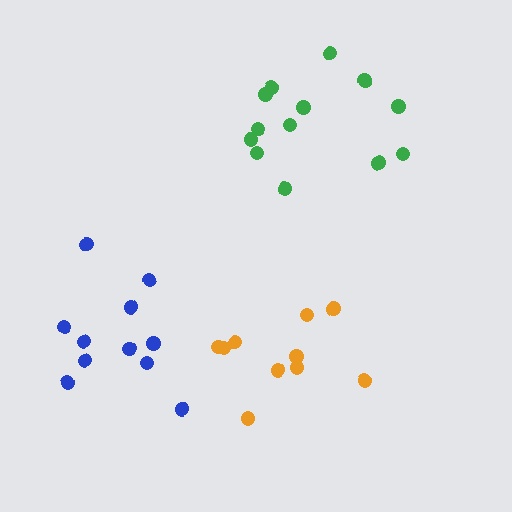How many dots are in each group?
Group 1: 10 dots, Group 2: 13 dots, Group 3: 11 dots (34 total).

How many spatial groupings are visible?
There are 3 spatial groupings.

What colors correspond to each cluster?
The clusters are colored: orange, green, blue.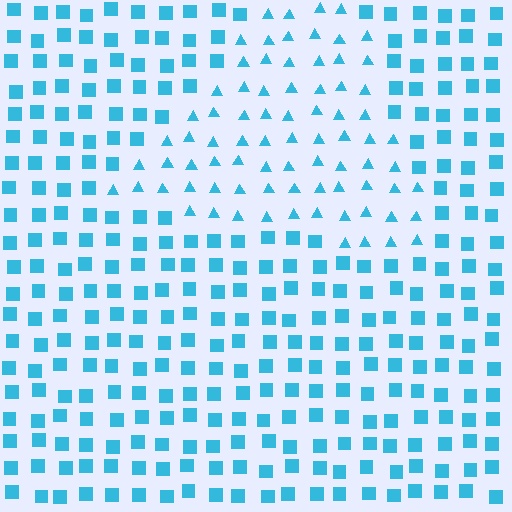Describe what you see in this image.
The image is filled with small cyan elements arranged in a uniform grid. A triangle-shaped region contains triangles, while the surrounding area contains squares. The boundary is defined purely by the change in element shape.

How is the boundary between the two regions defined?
The boundary is defined by a change in element shape: triangles inside vs. squares outside. All elements share the same color and spacing.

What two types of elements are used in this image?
The image uses triangles inside the triangle region and squares outside it.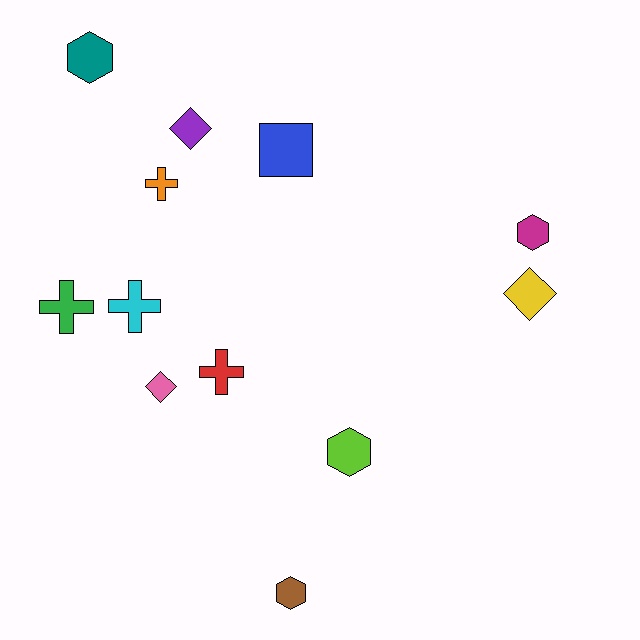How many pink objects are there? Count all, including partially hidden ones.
There is 1 pink object.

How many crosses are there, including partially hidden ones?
There are 4 crosses.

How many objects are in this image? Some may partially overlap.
There are 12 objects.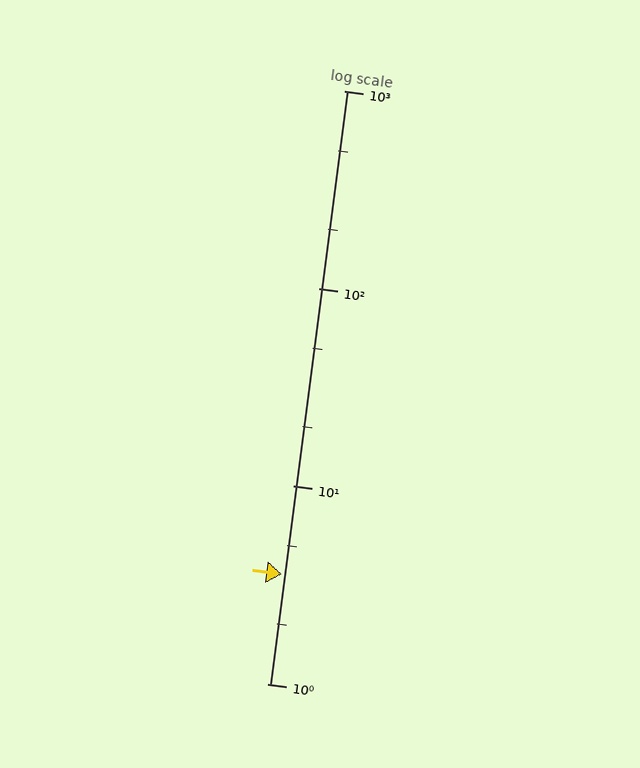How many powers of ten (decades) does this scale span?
The scale spans 3 decades, from 1 to 1000.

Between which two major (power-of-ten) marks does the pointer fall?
The pointer is between 1 and 10.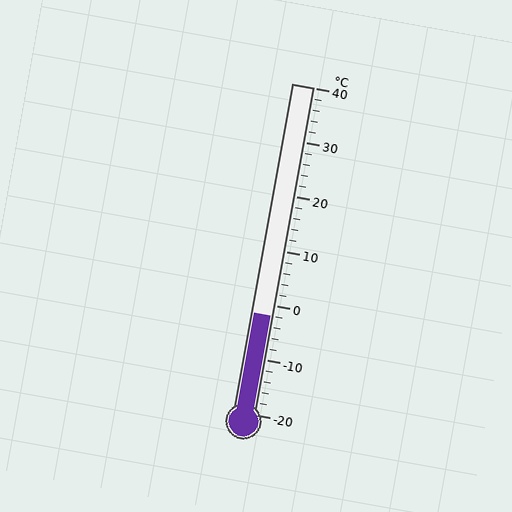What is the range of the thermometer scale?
The thermometer scale ranges from -20°C to 40°C.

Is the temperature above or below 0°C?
The temperature is below 0°C.